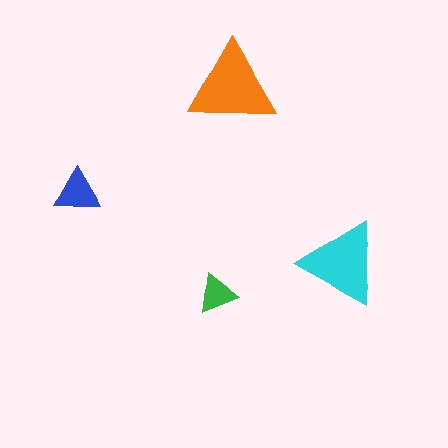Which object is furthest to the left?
The blue triangle is leftmost.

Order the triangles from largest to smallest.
the orange one, the cyan one, the blue one, the green one.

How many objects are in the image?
There are 4 objects in the image.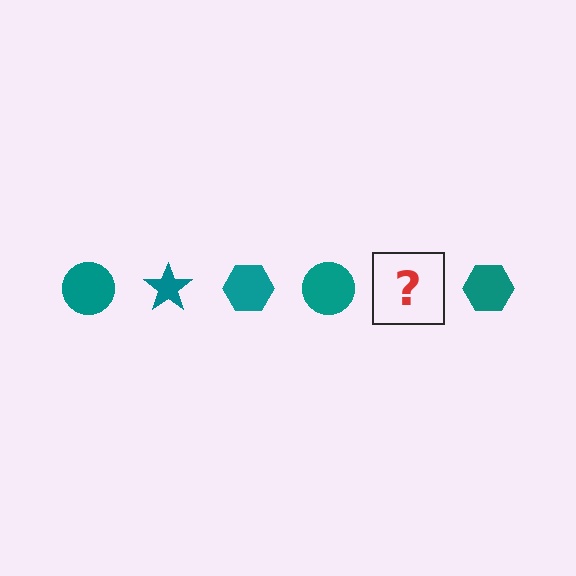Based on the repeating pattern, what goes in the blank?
The blank should be a teal star.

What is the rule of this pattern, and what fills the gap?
The rule is that the pattern cycles through circle, star, hexagon shapes in teal. The gap should be filled with a teal star.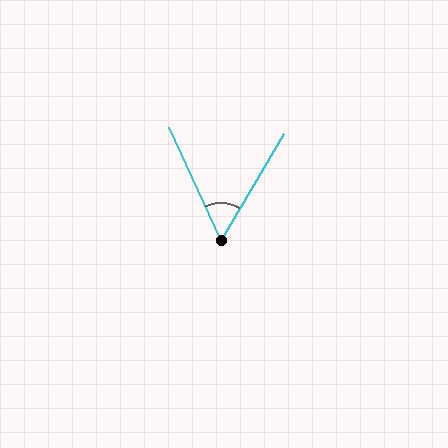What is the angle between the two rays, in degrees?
Approximately 55 degrees.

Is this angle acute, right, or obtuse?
It is acute.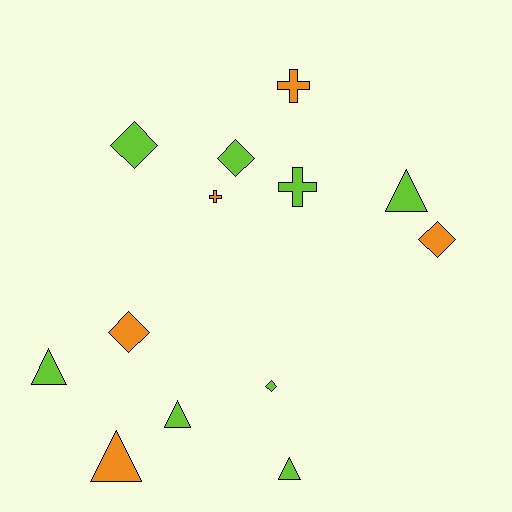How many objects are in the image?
There are 13 objects.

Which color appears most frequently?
Lime, with 8 objects.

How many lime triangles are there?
There are 4 lime triangles.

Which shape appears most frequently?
Triangle, with 5 objects.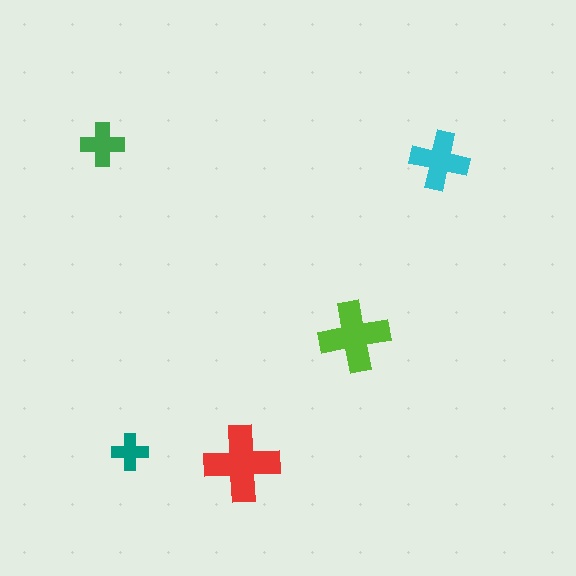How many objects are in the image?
There are 5 objects in the image.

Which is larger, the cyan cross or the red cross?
The red one.